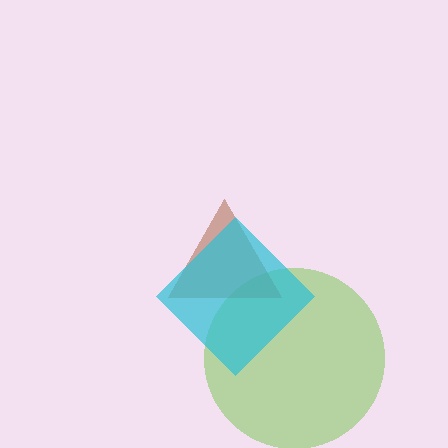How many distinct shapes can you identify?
There are 3 distinct shapes: a lime circle, a brown triangle, a cyan diamond.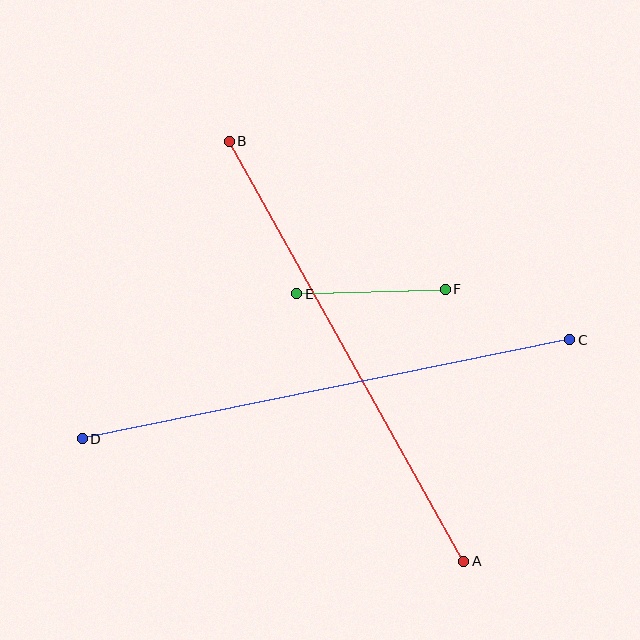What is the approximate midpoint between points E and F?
The midpoint is at approximately (371, 291) pixels.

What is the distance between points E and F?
The distance is approximately 149 pixels.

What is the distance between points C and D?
The distance is approximately 498 pixels.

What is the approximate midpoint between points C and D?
The midpoint is at approximately (326, 389) pixels.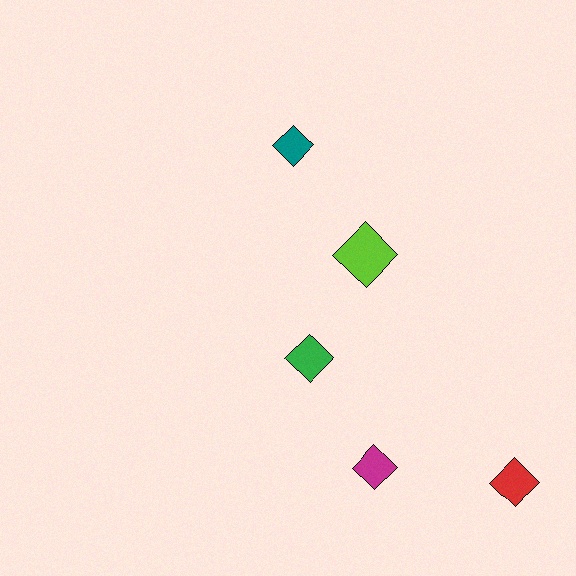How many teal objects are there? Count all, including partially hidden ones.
There is 1 teal object.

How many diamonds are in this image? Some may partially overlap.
There are 5 diamonds.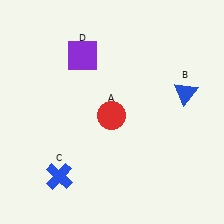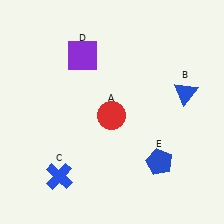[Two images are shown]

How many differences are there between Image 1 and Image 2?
There is 1 difference between the two images.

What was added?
A blue pentagon (E) was added in Image 2.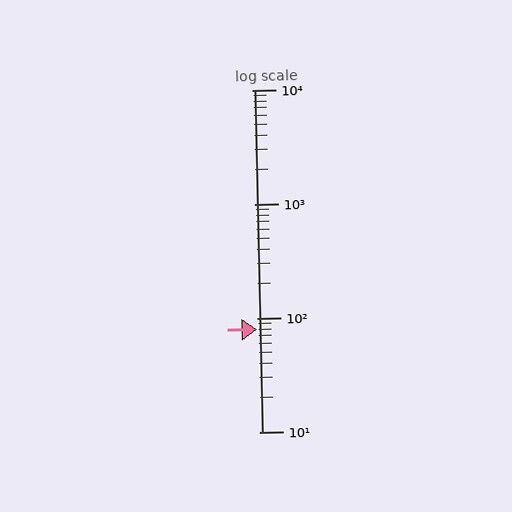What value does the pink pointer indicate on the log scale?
The pointer indicates approximately 80.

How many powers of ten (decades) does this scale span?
The scale spans 3 decades, from 10 to 10000.